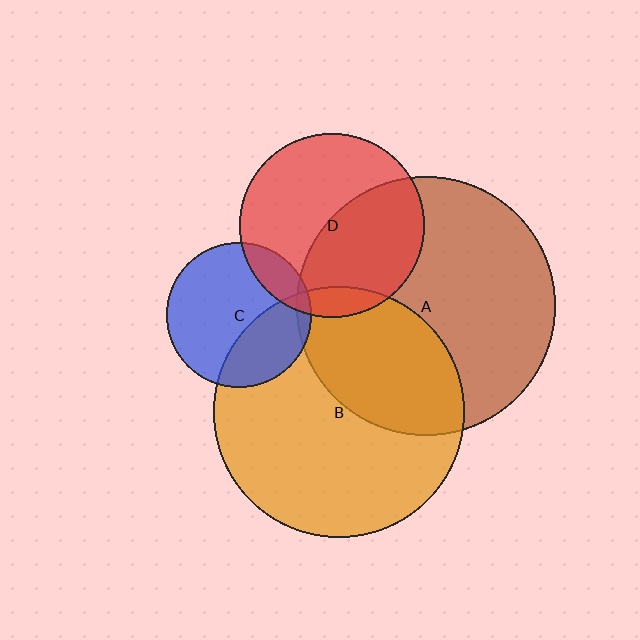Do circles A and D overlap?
Yes.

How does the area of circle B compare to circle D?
Approximately 1.9 times.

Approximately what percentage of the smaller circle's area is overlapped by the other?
Approximately 45%.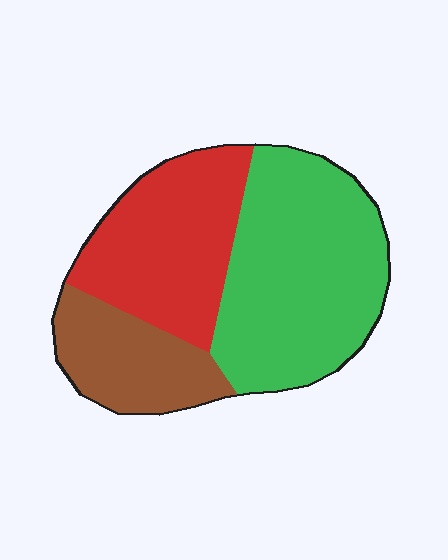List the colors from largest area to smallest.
From largest to smallest: green, red, brown.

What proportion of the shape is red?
Red covers about 35% of the shape.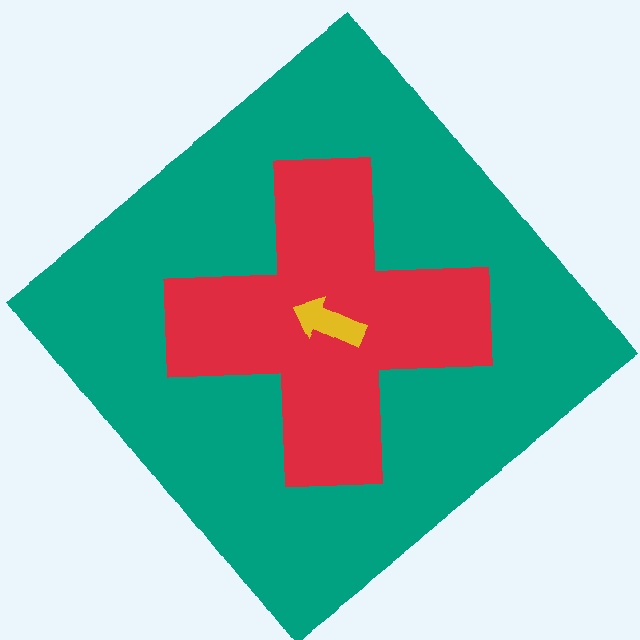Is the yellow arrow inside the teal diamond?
Yes.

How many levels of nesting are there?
3.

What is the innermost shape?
The yellow arrow.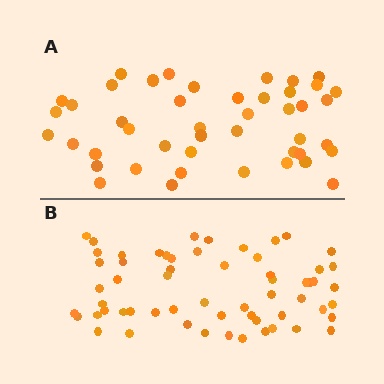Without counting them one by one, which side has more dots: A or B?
Region B (the bottom region) has more dots.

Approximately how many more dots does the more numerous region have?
Region B has approximately 15 more dots than region A.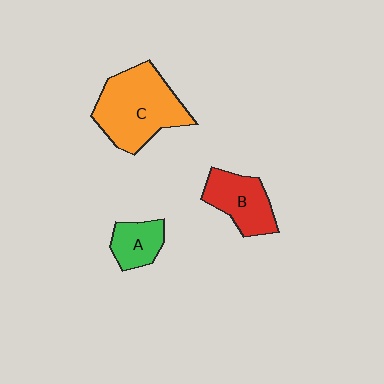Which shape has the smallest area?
Shape A (green).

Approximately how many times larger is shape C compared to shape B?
Approximately 1.7 times.